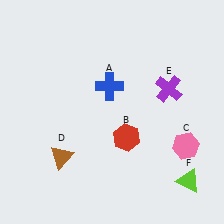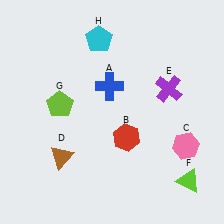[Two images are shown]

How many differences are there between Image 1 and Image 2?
There are 2 differences between the two images.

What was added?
A lime pentagon (G), a cyan pentagon (H) were added in Image 2.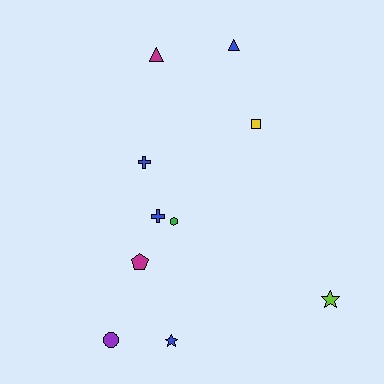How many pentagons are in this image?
There is 1 pentagon.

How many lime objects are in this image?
There is 1 lime object.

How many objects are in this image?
There are 10 objects.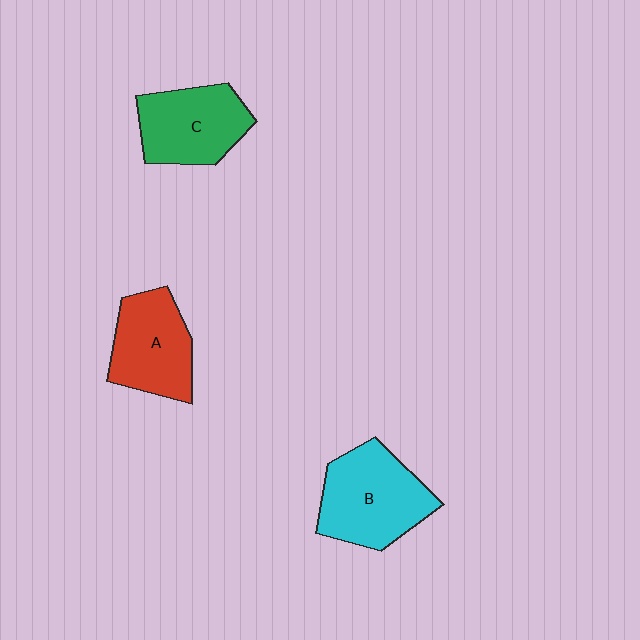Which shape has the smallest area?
Shape A (red).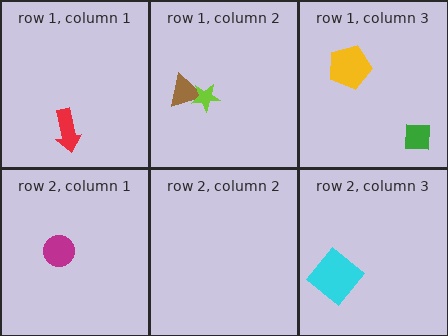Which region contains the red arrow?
The row 1, column 1 region.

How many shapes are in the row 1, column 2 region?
2.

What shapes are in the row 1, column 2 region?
The brown triangle, the lime star.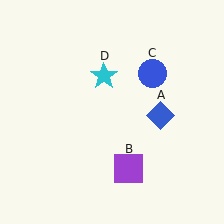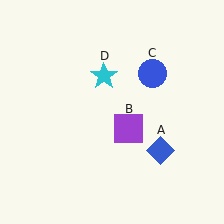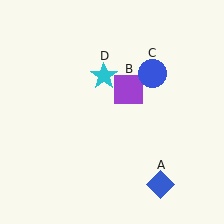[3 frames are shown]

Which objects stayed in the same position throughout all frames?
Blue circle (object C) and cyan star (object D) remained stationary.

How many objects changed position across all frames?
2 objects changed position: blue diamond (object A), purple square (object B).